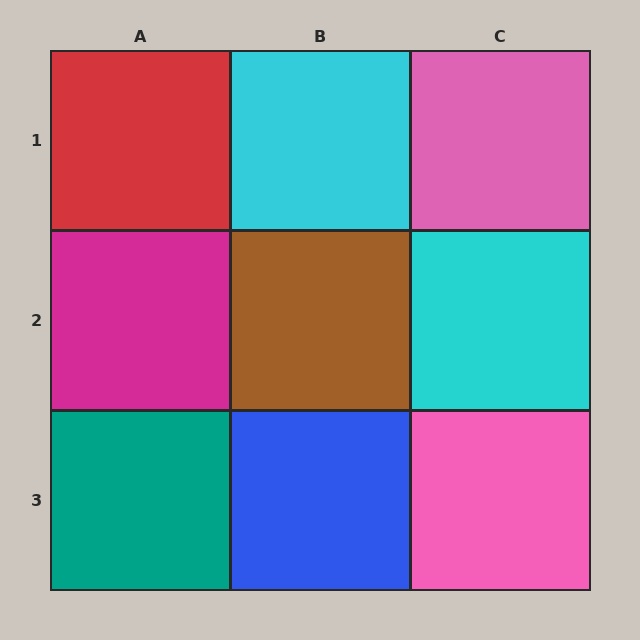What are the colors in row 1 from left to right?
Red, cyan, pink.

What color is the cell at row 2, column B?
Brown.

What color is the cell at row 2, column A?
Magenta.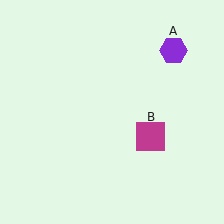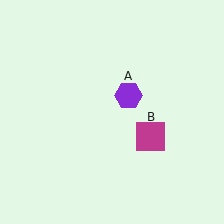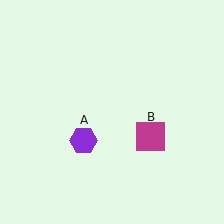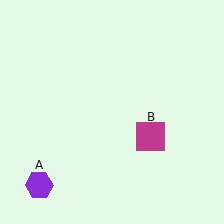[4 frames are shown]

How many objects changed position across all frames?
1 object changed position: purple hexagon (object A).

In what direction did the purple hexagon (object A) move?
The purple hexagon (object A) moved down and to the left.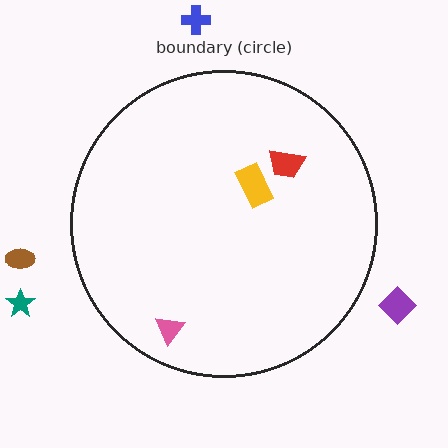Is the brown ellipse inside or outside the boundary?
Outside.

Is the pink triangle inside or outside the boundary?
Inside.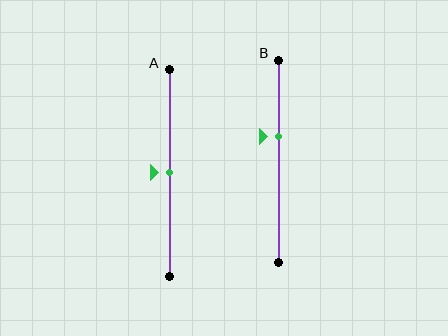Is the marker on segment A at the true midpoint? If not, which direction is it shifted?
Yes, the marker on segment A is at the true midpoint.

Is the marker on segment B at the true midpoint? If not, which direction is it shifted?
No, the marker on segment B is shifted upward by about 12% of the segment length.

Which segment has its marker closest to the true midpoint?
Segment A has its marker closest to the true midpoint.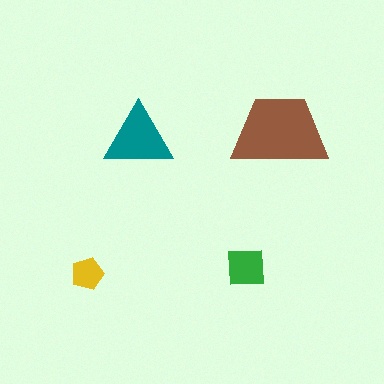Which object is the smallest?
The yellow pentagon.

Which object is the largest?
The brown trapezoid.